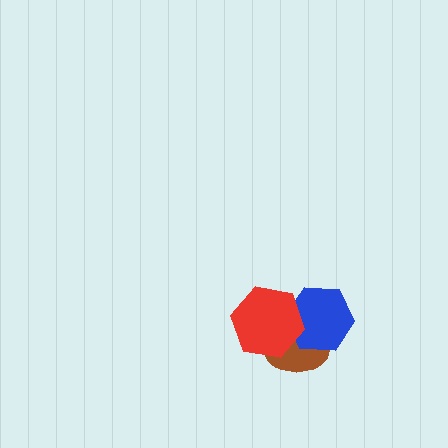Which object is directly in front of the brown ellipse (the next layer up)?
The blue hexagon is directly in front of the brown ellipse.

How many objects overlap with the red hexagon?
2 objects overlap with the red hexagon.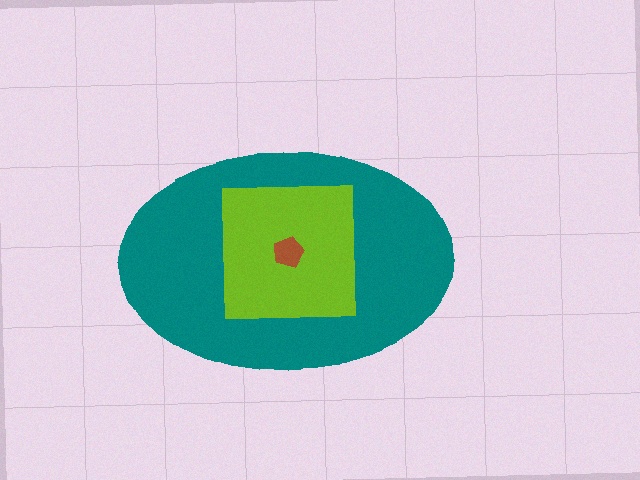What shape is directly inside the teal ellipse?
The lime square.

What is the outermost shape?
The teal ellipse.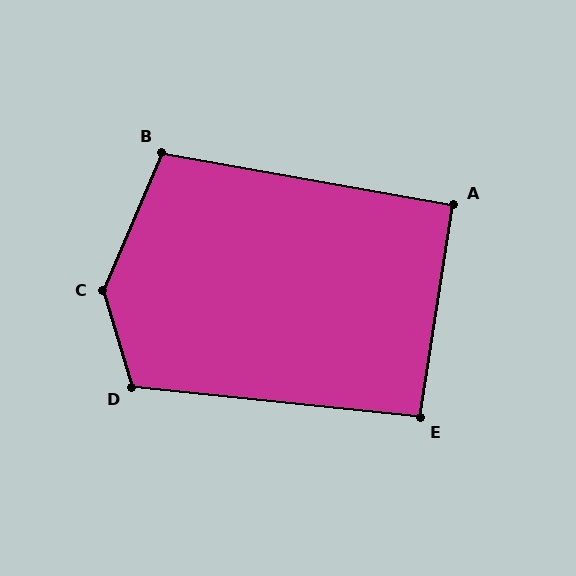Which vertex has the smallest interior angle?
A, at approximately 91 degrees.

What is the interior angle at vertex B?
Approximately 103 degrees (obtuse).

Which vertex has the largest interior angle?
C, at approximately 140 degrees.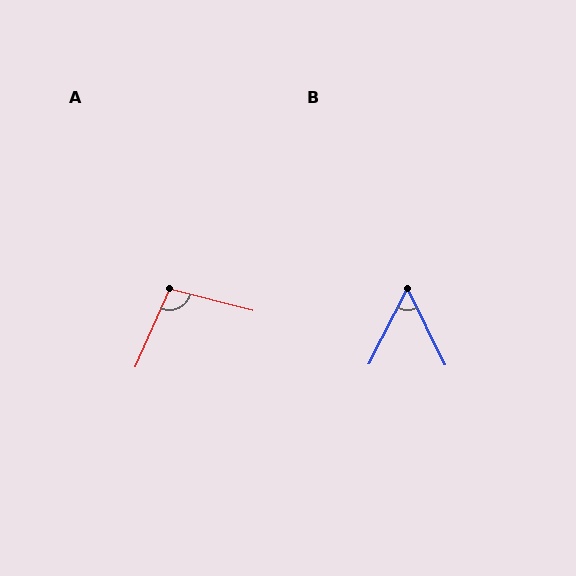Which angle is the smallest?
B, at approximately 54 degrees.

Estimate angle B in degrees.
Approximately 54 degrees.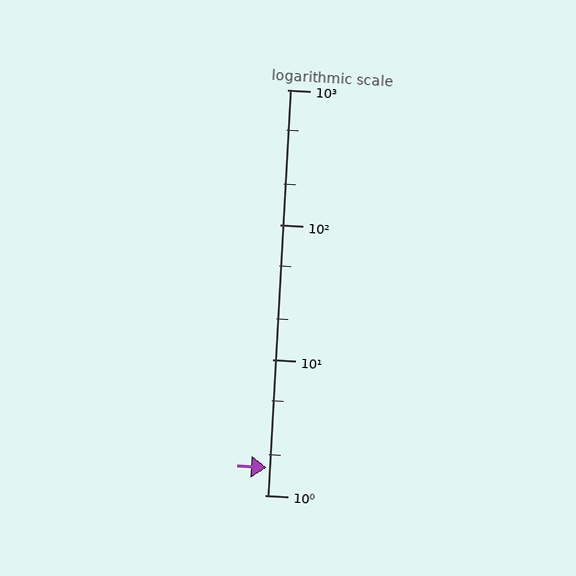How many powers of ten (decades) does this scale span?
The scale spans 3 decades, from 1 to 1000.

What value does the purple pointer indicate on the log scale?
The pointer indicates approximately 1.6.